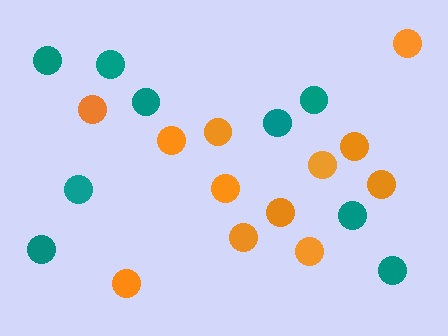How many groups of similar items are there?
There are 2 groups: one group of teal circles (9) and one group of orange circles (12).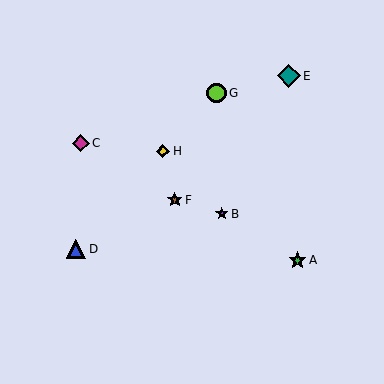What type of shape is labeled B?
Shape B is a purple star.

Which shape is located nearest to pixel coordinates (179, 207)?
The brown star (labeled F) at (175, 200) is nearest to that location.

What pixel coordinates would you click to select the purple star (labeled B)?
Click at (222, 214) to select the purple star B.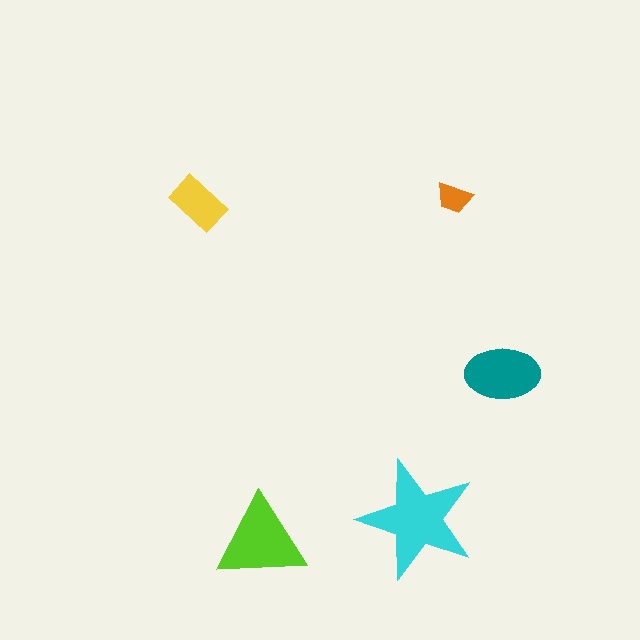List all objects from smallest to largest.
The orange trapezoid, the yellow rectangle, the teal ellipse, the lime triangle, the cyan star.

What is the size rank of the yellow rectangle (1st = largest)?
4th.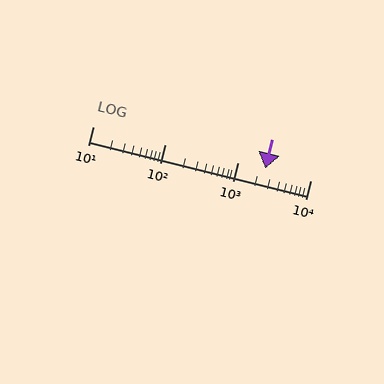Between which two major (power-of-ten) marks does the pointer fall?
The pointer is between 1000 and 10000.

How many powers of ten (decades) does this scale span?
The scale spans 3 decades, from 10 to 10000.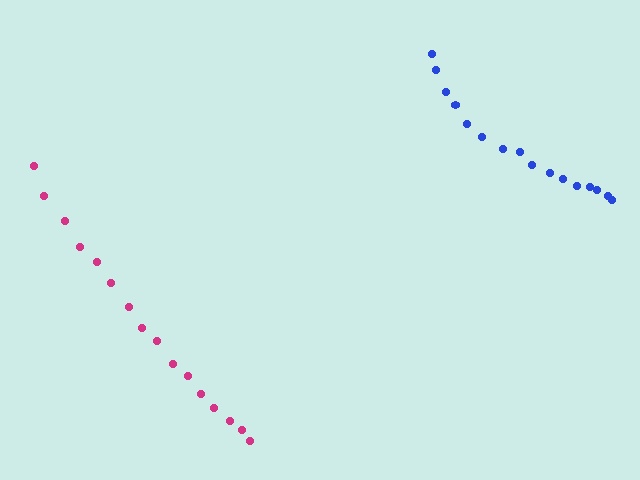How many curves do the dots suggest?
There are 2 distinct paths.